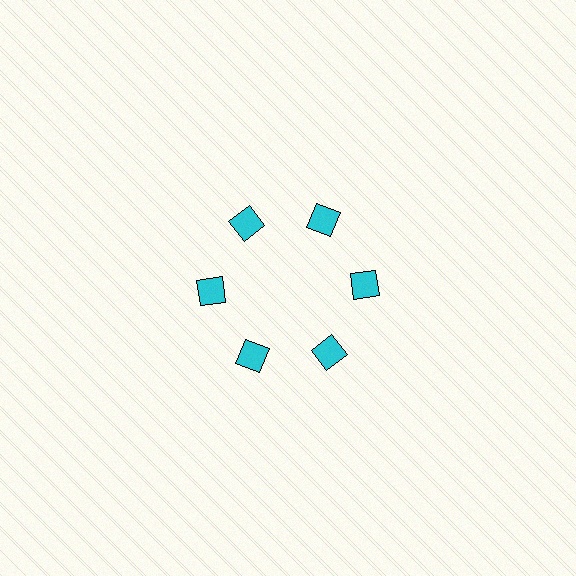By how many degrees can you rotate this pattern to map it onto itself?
The pattern maps onto itself every 60 degrees of rotation.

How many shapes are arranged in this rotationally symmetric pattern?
There are 6 shapes, arranged in 6 groups of 1.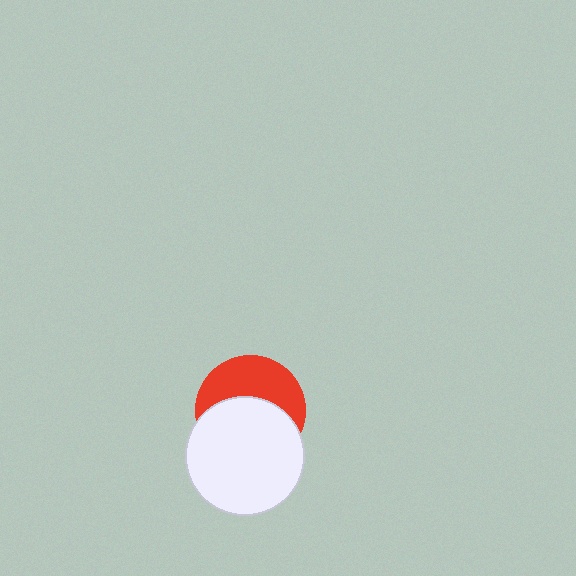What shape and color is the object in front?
The object in front is a white circle.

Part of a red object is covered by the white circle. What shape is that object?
It is a circle.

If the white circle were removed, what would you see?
You would see the complete red circle.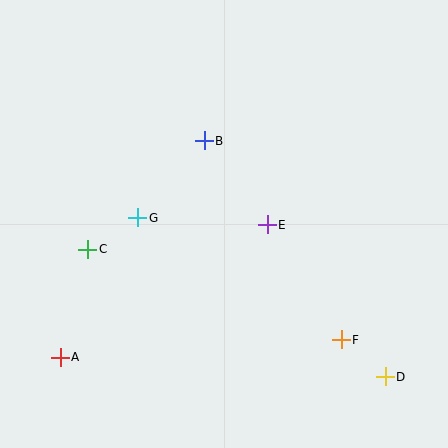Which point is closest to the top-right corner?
Point B is closest to the top-right corner.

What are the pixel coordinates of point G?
Point G is at (138, 218).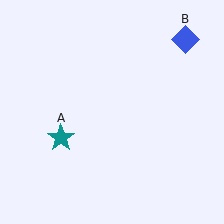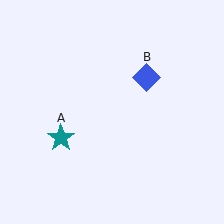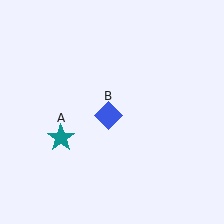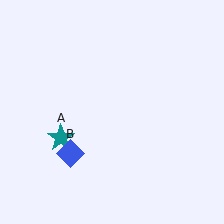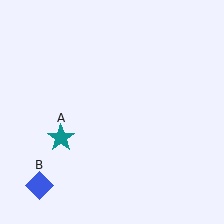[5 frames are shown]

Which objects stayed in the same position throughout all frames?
Teal star (object A) remained stationary.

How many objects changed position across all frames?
1 object changed position: blue diamond (object B).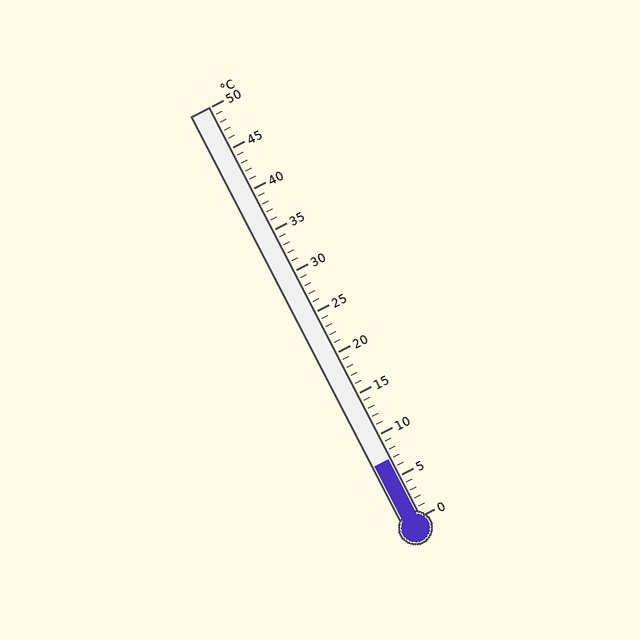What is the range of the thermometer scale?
The thermometer scale ranges from 0°C to 50°C.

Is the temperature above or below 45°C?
The temperature is below 45°C.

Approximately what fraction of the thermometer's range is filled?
The thermometer is filled to approximately 15% of its range.